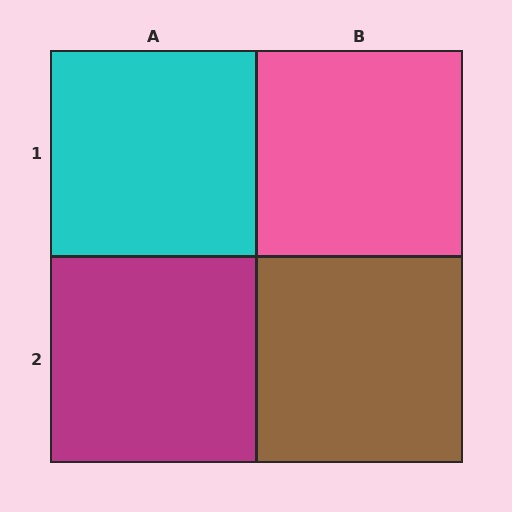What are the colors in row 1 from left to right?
Cyan, pink.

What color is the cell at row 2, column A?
Magenta.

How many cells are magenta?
1 cell is magenta.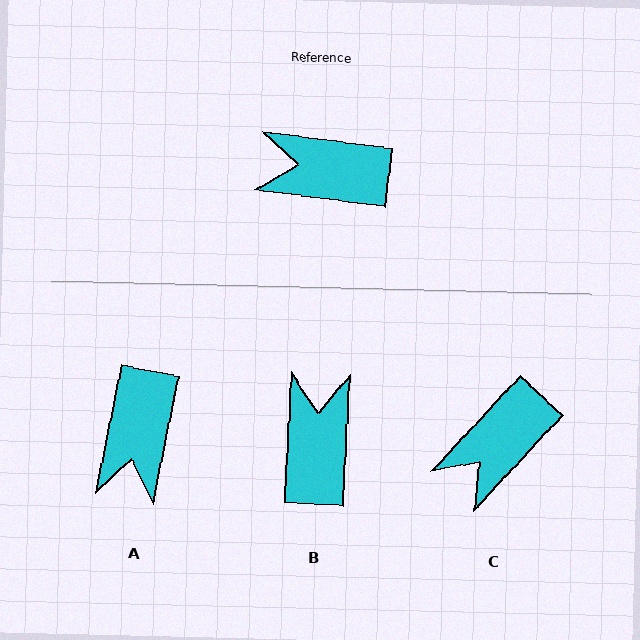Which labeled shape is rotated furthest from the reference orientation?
A, about 86 degrees away.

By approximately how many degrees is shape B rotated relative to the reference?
Approximately 85 degrees clockwise.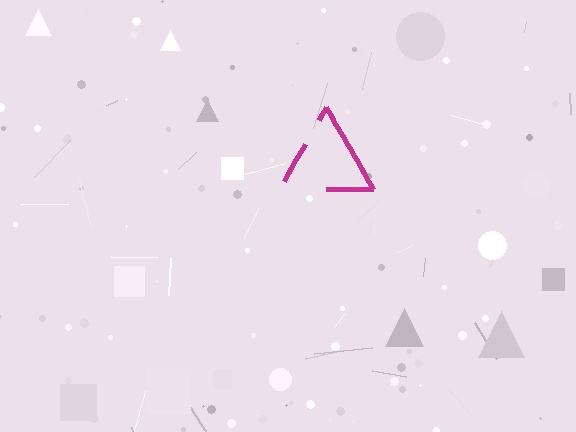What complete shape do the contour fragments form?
The contour fragments form a triangle.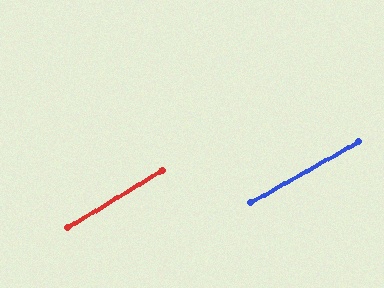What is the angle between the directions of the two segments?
Approximately 2 degrees.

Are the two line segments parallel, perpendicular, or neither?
Parallel — their directions differ by only 1.9°.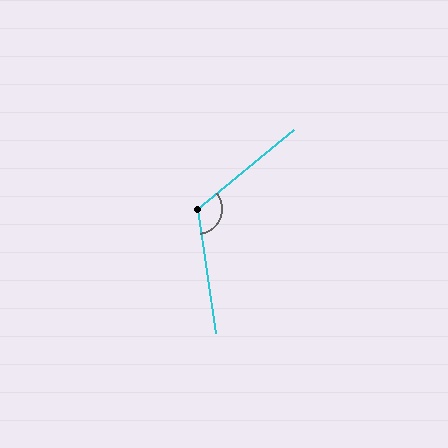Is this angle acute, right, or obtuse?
It is obtuse.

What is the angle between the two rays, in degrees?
Approximately 121 degrees.